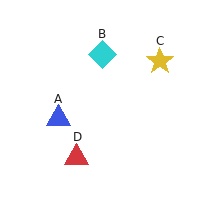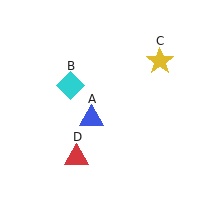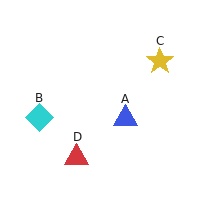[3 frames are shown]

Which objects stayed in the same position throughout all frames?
Yellow star (object C) and red triangle (object D) remained stationary.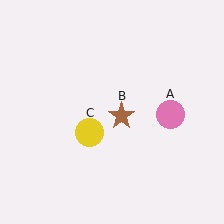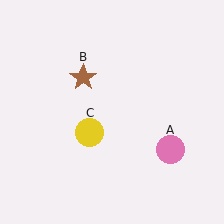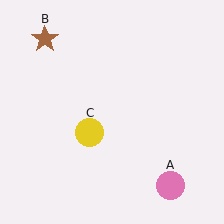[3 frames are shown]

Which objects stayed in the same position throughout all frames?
Yellow circle (object C) remained stationary.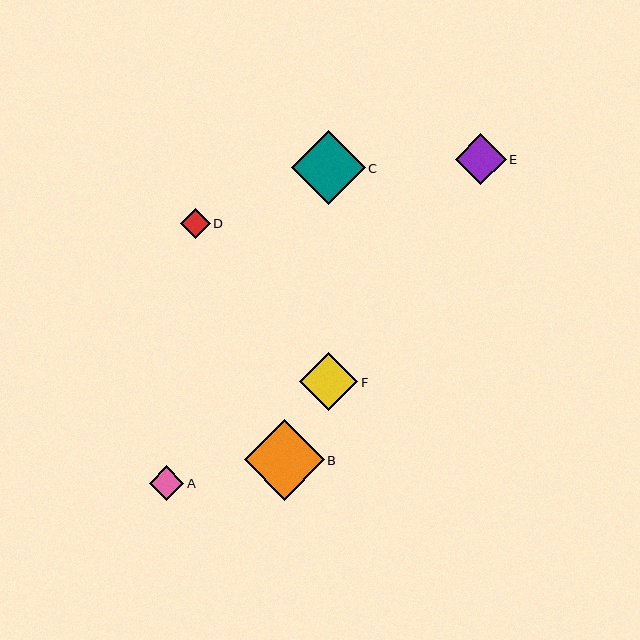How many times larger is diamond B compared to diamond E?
Diamond B is approximately 1.6 times the size of diamond E.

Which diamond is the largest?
Diamond B is the largest with a size of approximately 80 pixels.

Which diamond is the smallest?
Diamond D is the smallest with a size of approximately 30 pixels.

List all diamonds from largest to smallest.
From largest to smallest: B, C, F, E, A, D.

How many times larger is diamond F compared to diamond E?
Diamond F is approximately 1.2 times the size of diamond E.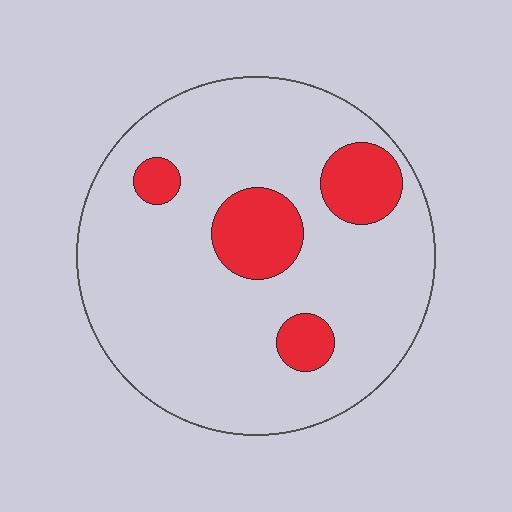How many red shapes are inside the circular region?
4.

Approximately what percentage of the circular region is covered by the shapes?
Approximately 15%.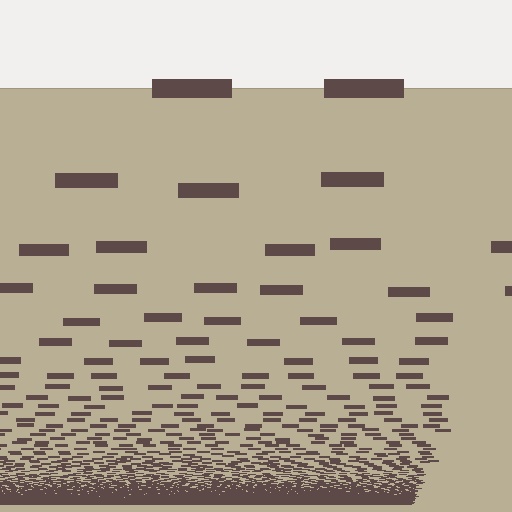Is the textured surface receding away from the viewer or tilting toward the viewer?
The surface appears to tilt toward the viewer. Texture elements get larger and sparser toward the top.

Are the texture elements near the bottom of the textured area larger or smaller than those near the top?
Smaller. The gradient is inverted — elements near the bottom are smaller and denser.